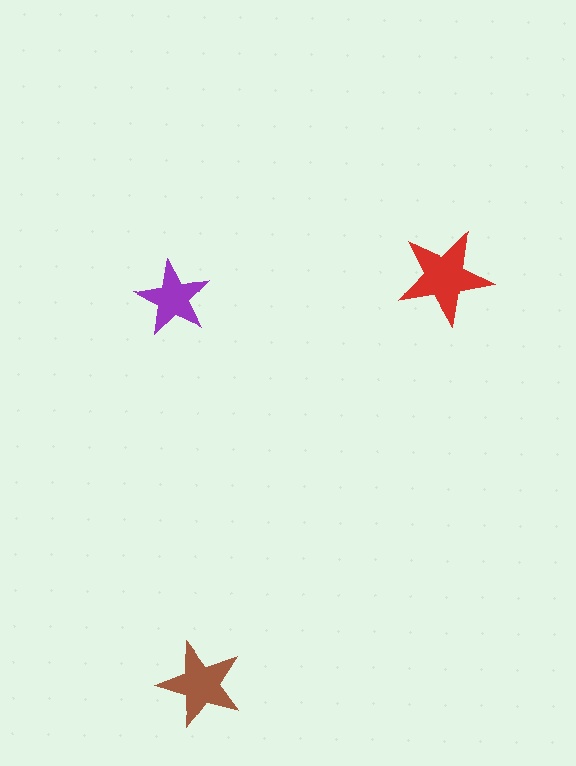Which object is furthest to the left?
The purple star is leftmost.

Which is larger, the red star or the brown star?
The red one.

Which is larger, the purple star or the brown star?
The brown one.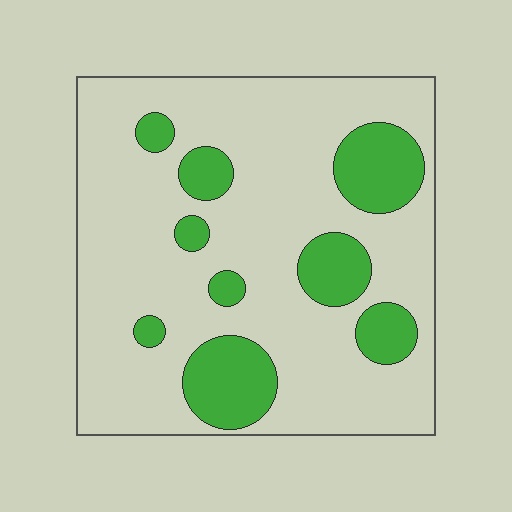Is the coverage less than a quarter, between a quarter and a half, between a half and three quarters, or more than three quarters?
Less than a quarter.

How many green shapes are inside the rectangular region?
9.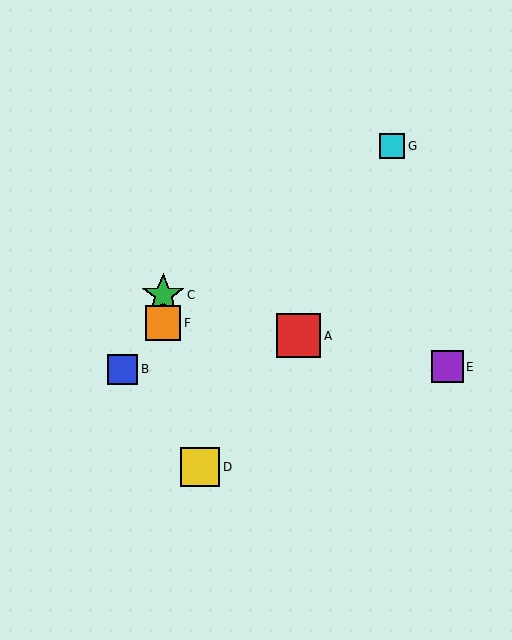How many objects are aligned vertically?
2 objects (C, F) are aligned vertically.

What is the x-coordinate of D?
Object D is at x≈200.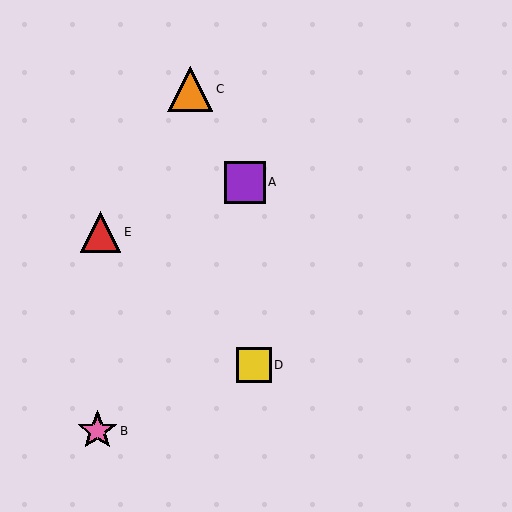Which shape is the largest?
The orange triangle (labeled C) is the largest.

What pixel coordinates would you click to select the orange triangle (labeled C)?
Click at (190, 89) to select the orange triangle C.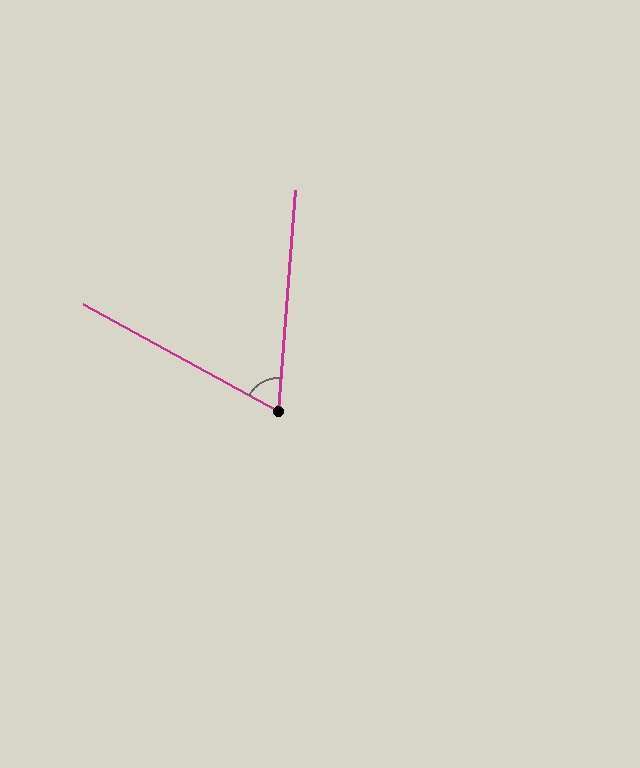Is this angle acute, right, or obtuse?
It is acute.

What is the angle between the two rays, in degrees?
Approximately 65 degrees.